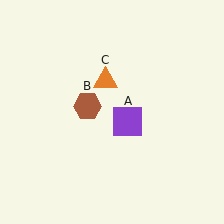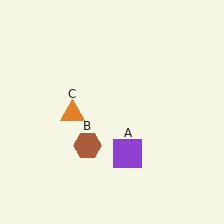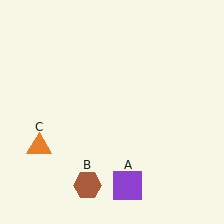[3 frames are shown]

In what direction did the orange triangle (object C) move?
The orange triangle (object C) moved down and to the left.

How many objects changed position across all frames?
3 objects changed position: purple square (object A), brown hexagon (object B), orange triangle (object C).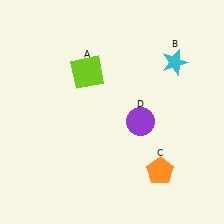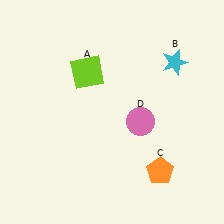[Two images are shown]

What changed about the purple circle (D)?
In Image 1, D is purple. In Image 2, it changed to pink.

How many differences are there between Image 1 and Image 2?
There is 1 difference between the two images.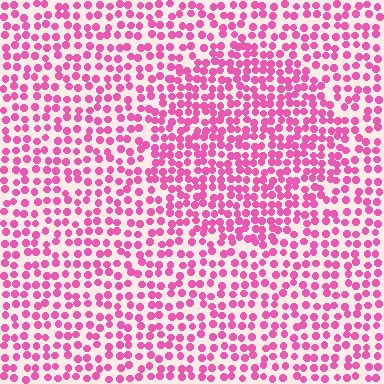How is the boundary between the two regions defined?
The boundary is defined by a change in element density (approximately 1.5x ratio). All elements are the same color, size, and shape.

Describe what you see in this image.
The image contains small pink elements arranged at two different densities. A circle-shaped region is visible where the elements are more densely packed than the surrounding area.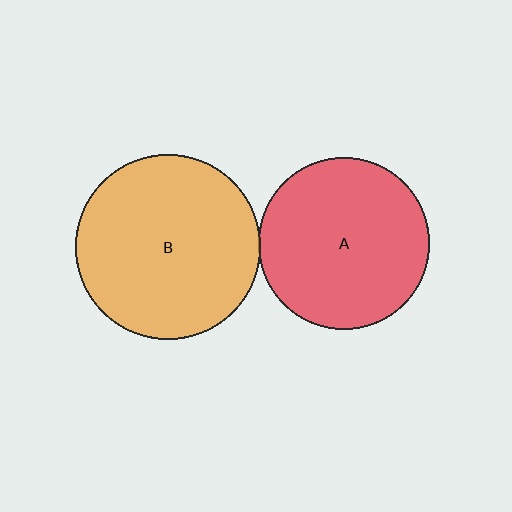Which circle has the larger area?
Circle B (orange).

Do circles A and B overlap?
Yes.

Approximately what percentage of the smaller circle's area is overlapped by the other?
Approximately 5%.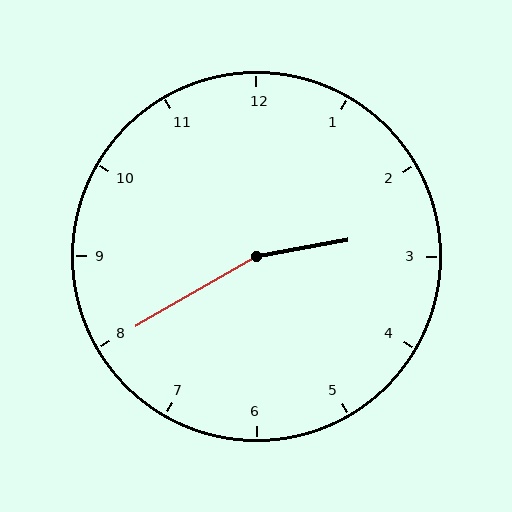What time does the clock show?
2:40.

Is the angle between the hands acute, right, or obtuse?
It is obtuse.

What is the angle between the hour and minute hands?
Approximately 160 degrees.